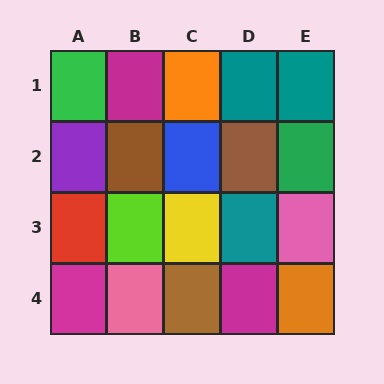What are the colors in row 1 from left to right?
Green, magenta, orange, teal, teal.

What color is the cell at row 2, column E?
Green.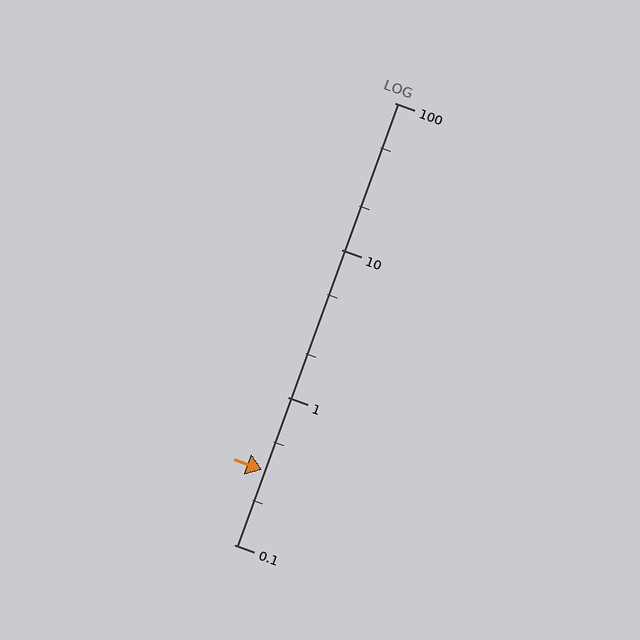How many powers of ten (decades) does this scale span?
The scale spans 3 decades, from 0.1 to 100.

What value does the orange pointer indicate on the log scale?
The pointer indicates approximately 0.32.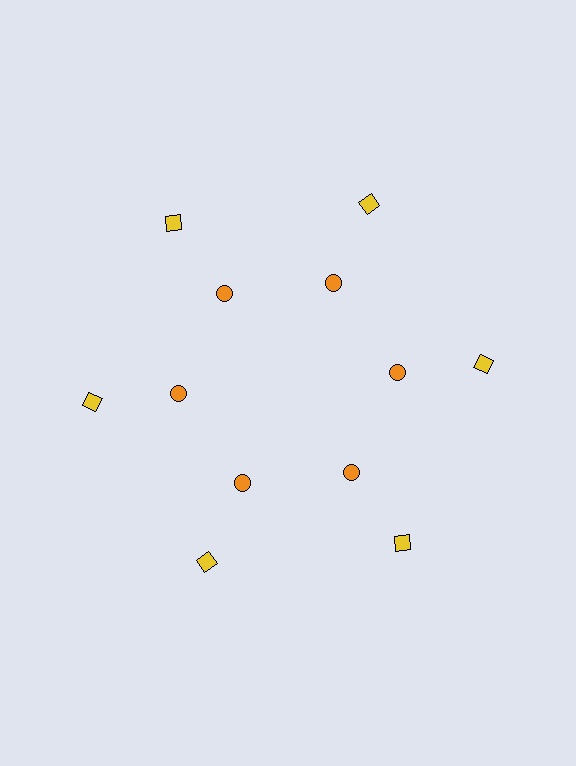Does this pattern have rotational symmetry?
Yes, this pattern has 6-fold rotational symmetry. It looks the same after rotating 60 degrees around the center.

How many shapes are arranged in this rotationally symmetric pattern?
There are 12 shapes, arranged in 6 groups of 2.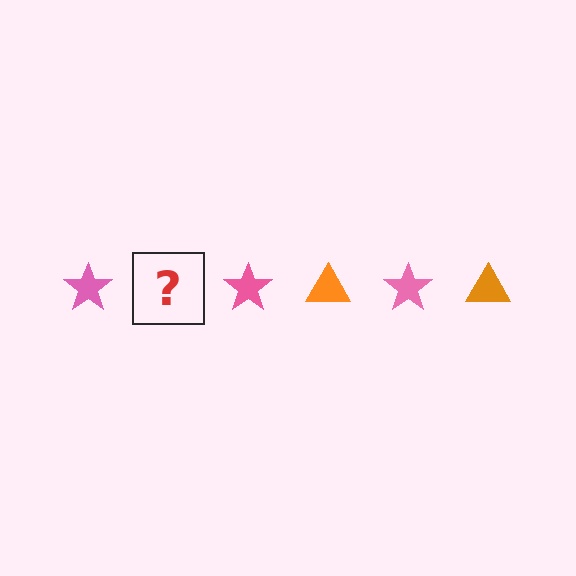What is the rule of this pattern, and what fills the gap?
The rule is that the pattern alternates between pink star and orange triangle. The gap should be filled with an orange triangle.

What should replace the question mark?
The question mark should be replaced with an orange triangle.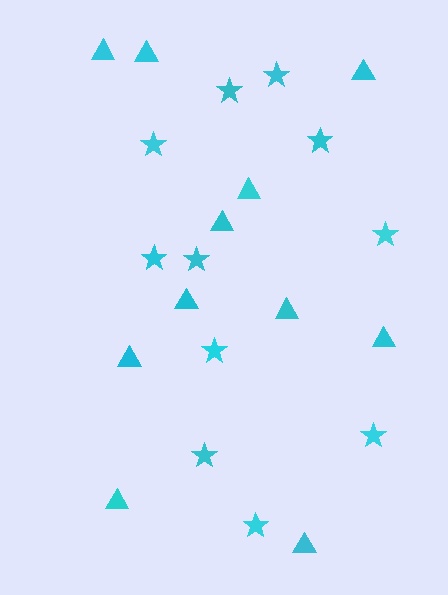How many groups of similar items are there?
There are 2 groups: one group of stars (11) and one group of triangles (11).